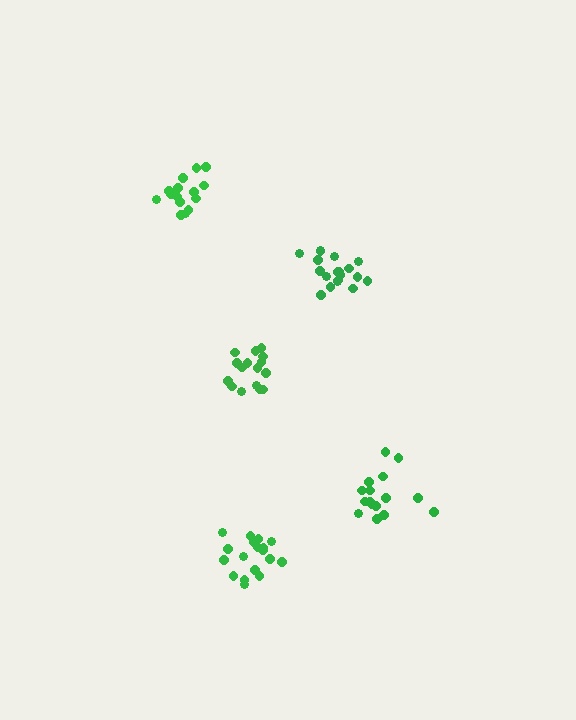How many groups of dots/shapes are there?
There are 5 groups.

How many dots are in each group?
Group 1: 16 dots, Group 2: 19 dots, Group 3: 18 dots, Group 4: 16 dots, Group 5: 16 dots (85 total).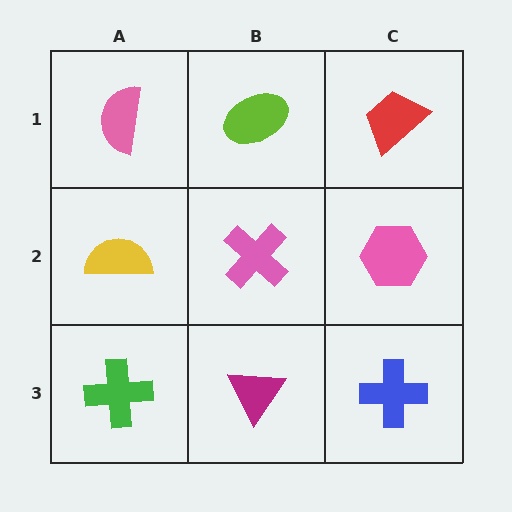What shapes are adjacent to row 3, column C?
A pink hexagon (row 2, column C), a magenta triangle (row 3, column B).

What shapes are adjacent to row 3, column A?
A yellow semicircle (row 2, column A), a magenta triangle (row 3, column B).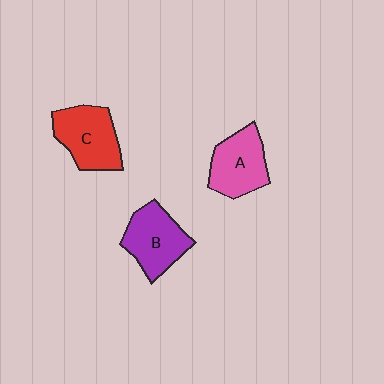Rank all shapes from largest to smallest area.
From largest to smallest: C (red), B (purple), A (pink).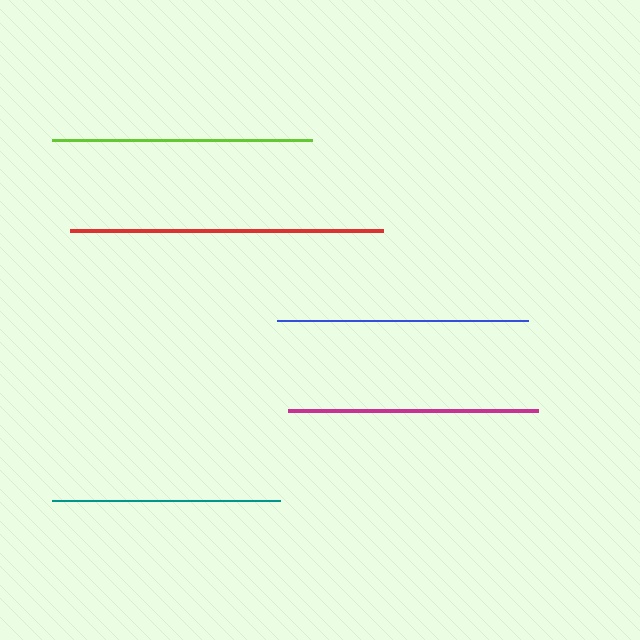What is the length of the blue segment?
The blue segment is approximately 251 pixels long.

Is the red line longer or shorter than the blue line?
The red line is longer than the blue line.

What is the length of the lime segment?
The lime segment is approximately 260 pixels long.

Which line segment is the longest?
The red line is the longest at approximately 312 pixels.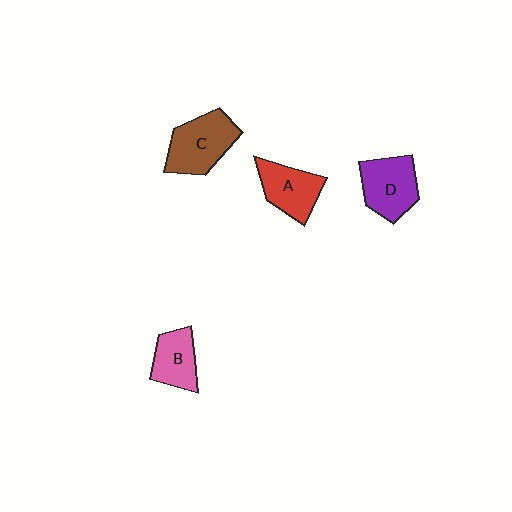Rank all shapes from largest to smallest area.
From largest to smallest: C (brown), D (purple), A (red), B (pink).